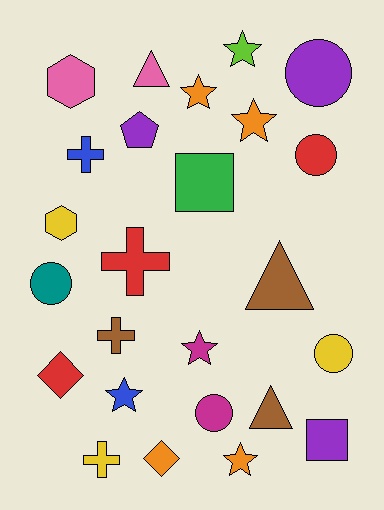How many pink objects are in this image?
There are 2 pink objects.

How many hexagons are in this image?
There are 2 hexagons.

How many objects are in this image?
There are 25 objects.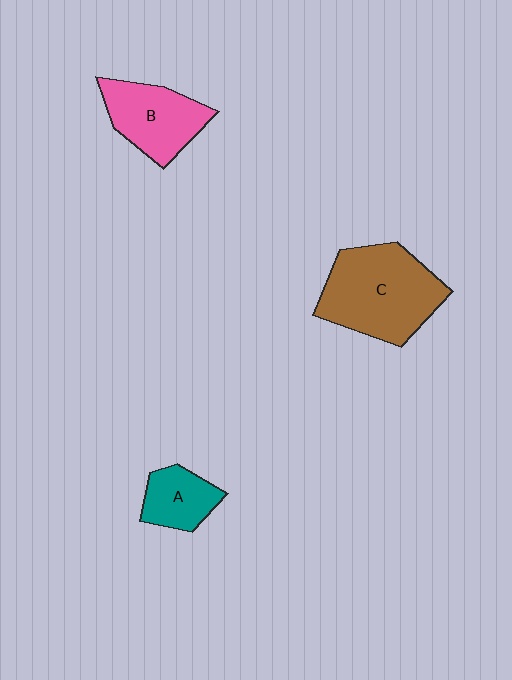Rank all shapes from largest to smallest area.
From largest to smallest: C (brown), B (pink), A (teal).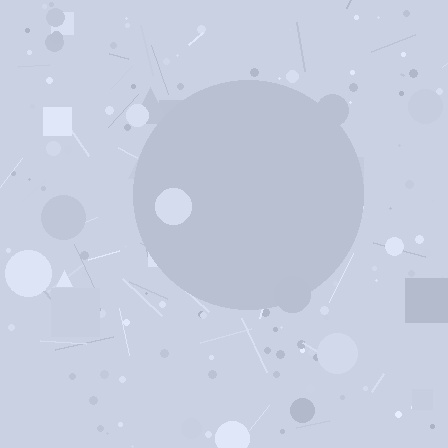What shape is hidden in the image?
A circle is hidden in the image.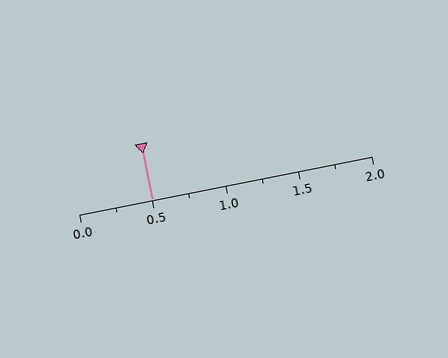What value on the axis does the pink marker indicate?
The marker indicates approximately 0.5.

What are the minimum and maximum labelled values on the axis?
The axis runs from 0.0 to 2.0.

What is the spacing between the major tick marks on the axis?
The major ticks are spaced 0.5 apart.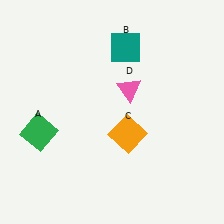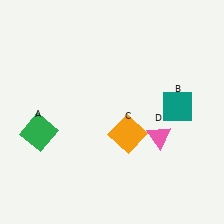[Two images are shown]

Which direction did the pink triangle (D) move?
The pink triangle (D) moved down.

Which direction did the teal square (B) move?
The teal square (B) moved down.